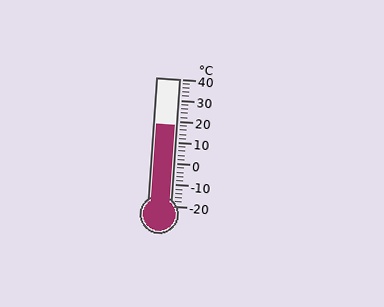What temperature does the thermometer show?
The thermometer shows approximately 18°C.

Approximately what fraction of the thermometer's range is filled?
The thermometer is filled to approximately 65% of its range.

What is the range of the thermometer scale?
The thermometer scale ranges from -20°C to 40°C.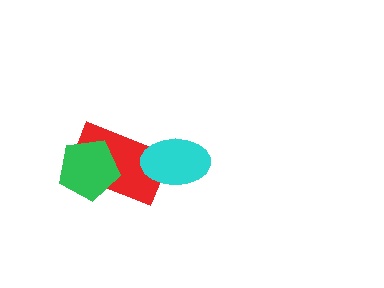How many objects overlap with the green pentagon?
1 object overlaps with the green pentagon.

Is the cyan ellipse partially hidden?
No, no other shape covers it.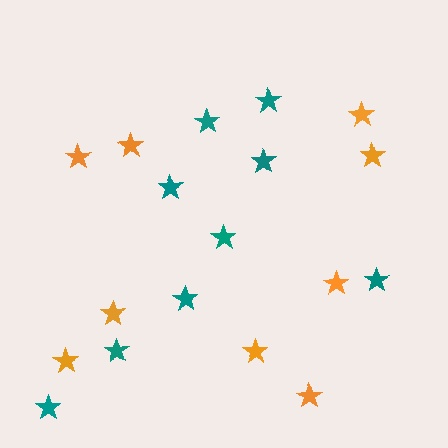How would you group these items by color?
There are 2 groups: one group of orange stars (9) and one group of teal stars (9).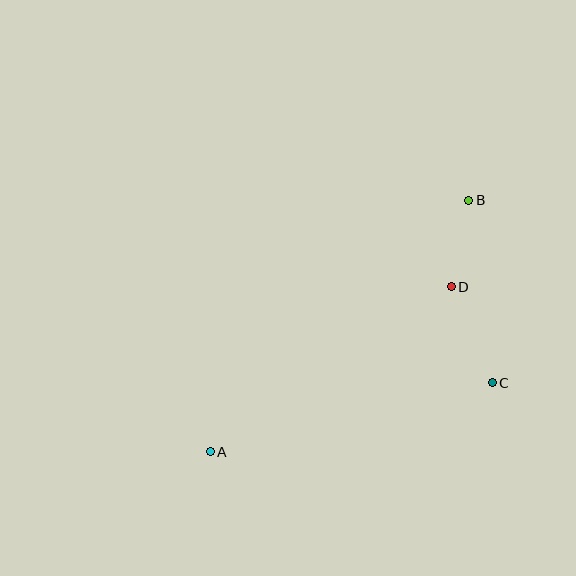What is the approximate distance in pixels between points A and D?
The distance between A and D is approximately 292 pixels.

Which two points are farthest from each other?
Points A and B are farthest from each other.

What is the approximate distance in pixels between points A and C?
The distance between A and C is approximately 291 pixels.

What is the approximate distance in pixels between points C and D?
The distance between C and D is approximately 105 pixels.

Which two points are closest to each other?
Points B and D are closest to each other.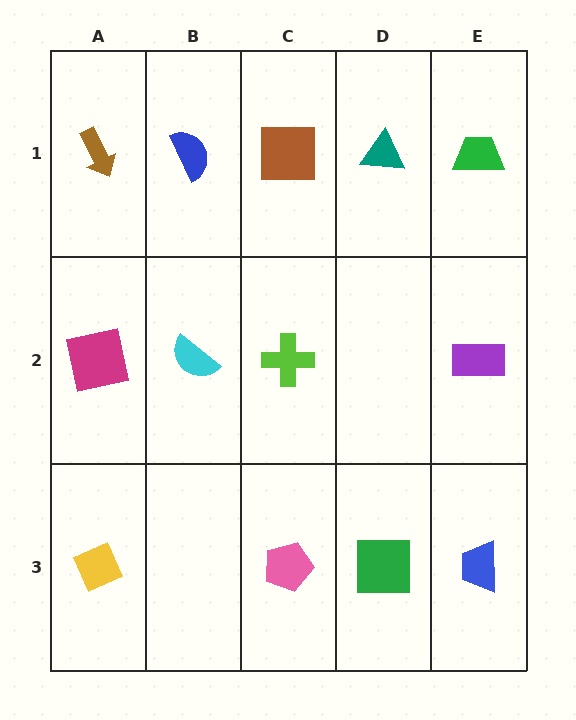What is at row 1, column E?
A green trapezoid.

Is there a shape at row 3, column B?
No, that cell is empty.